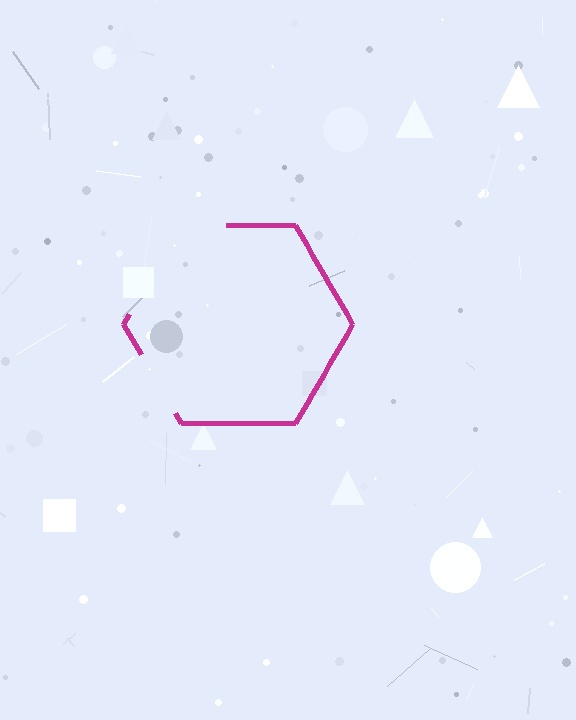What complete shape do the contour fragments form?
The contour fragments form a hexagon.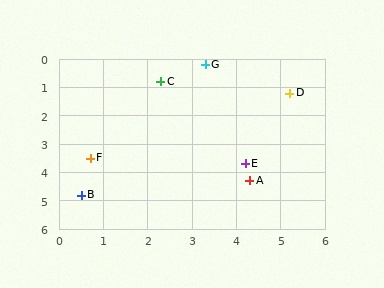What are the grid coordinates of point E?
Point E is at approximately (4.2, 3.7).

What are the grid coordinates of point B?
Point B is at approximately (0.5, 4.8).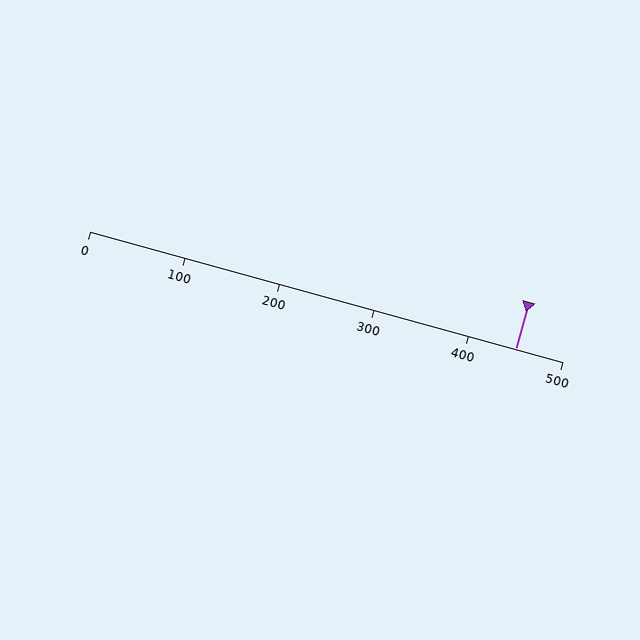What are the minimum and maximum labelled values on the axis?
The axis runs from 0 to 500.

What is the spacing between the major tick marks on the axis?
The major ticks are spaced 100 apart.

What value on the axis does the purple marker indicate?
The marker indicates approximately 450.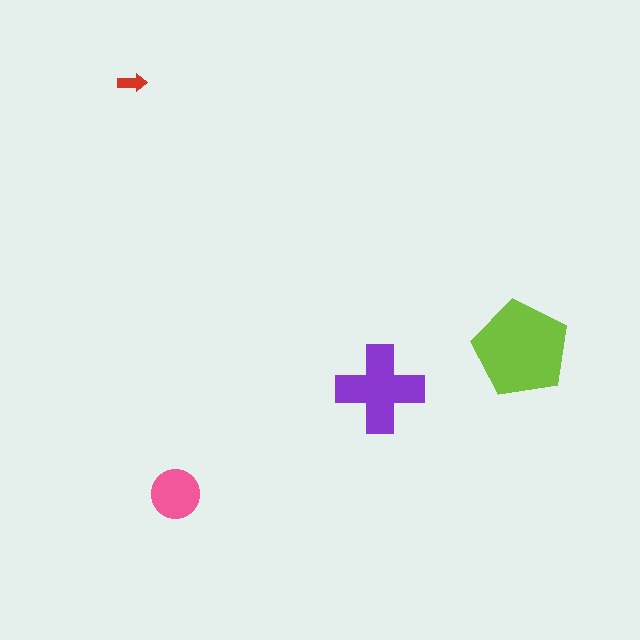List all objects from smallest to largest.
The red arrow, the pink circle, the purple cross, the lime pentagon.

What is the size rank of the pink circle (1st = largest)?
3rd.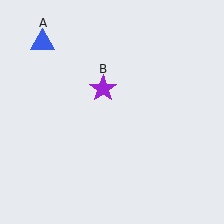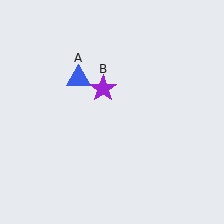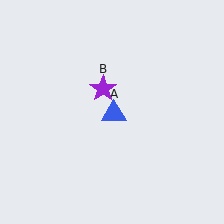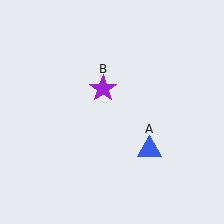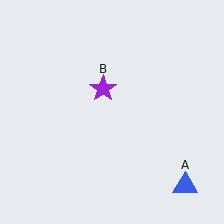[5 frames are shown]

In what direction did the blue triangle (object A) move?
The blue triangle (object A) moved down and to the right.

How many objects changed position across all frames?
1 object changed position: blue triangle (object A).